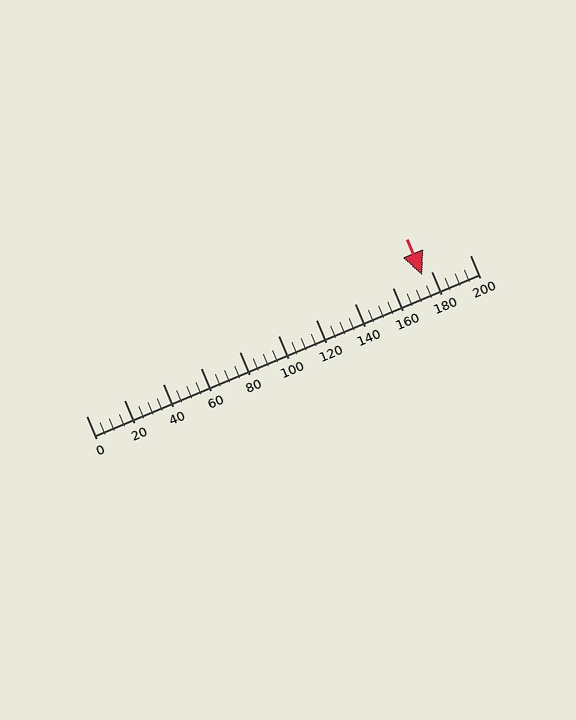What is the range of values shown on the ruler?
The ruler shows values from 0 to 200.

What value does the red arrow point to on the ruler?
The red arrow points to approximately 175.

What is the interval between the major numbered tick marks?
The major tick marks are spaced 20 units apart.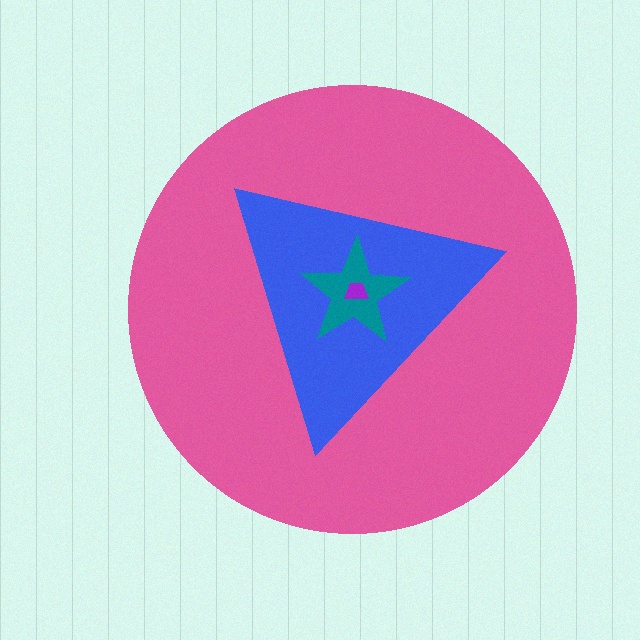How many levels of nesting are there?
4.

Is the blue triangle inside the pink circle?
Yes.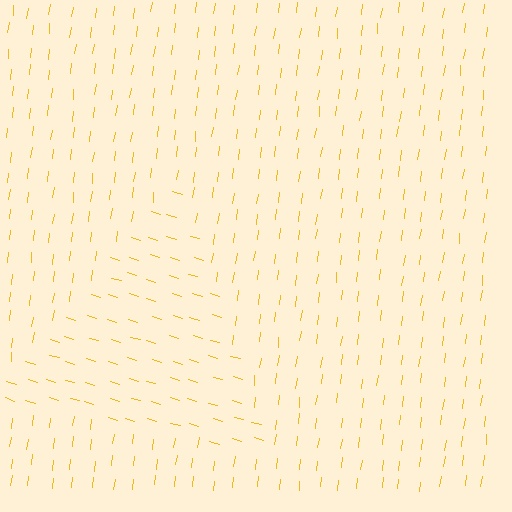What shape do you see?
I see a triangle.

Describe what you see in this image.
The image is filled with small yellow line segments. A triangle region in the image has lines oriented differently from the surrounding lines, creating a visible texture boundary.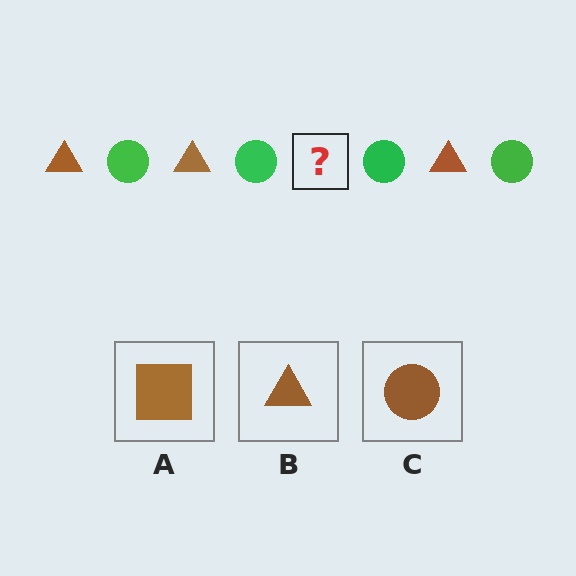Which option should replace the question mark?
Option B.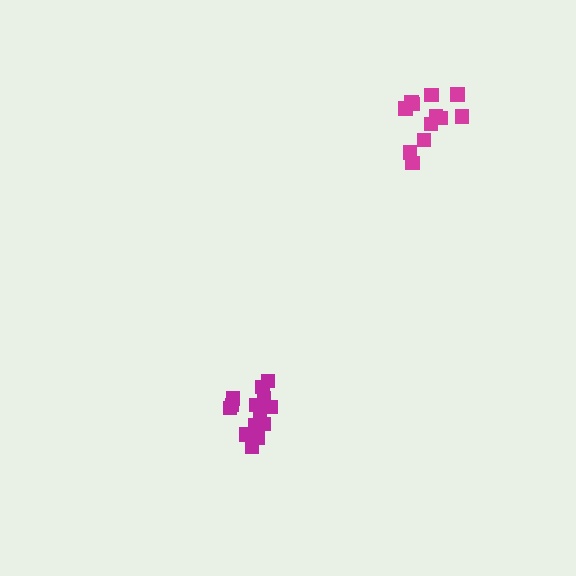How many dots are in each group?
Group 1: 14 dots, Group 2: 12 dots (26 total).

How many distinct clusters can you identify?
There are 2 distinct clusters.